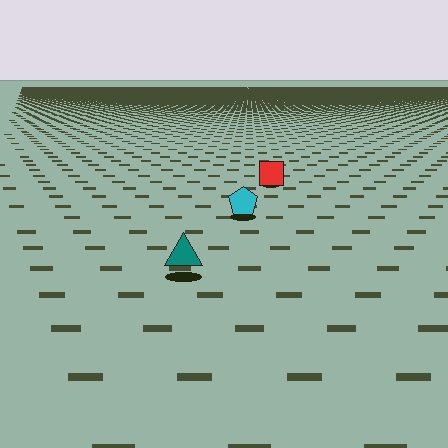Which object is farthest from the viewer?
The red square is farthest from the viewer. It appears smaller and the ground texture around it is denser.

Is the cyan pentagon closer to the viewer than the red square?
Yes. The cyan pentagon is closer — you can tell from the texture gradient: the ground texture is coarser near it.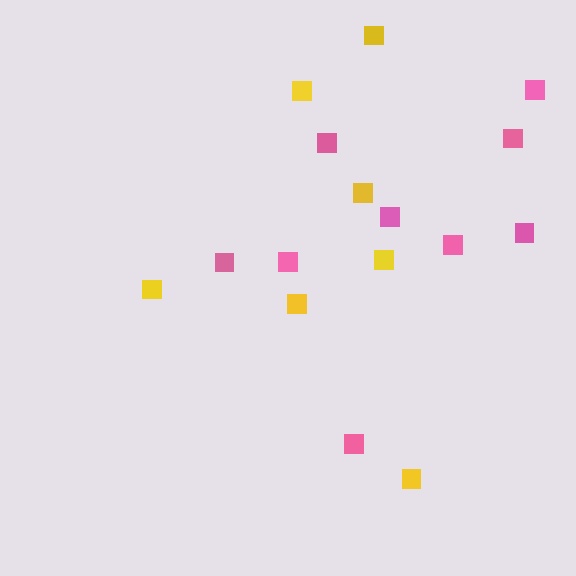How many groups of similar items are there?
There are 2 groups: one group of pink squares (9) and one group of yellow squares (7).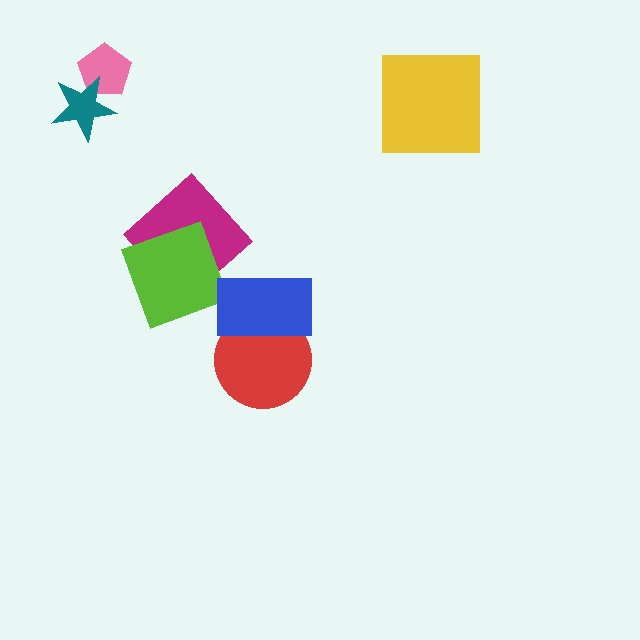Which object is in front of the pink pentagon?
The teal star is in front of the pink pentagon.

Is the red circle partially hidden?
Yes, it is partially covered by another shape.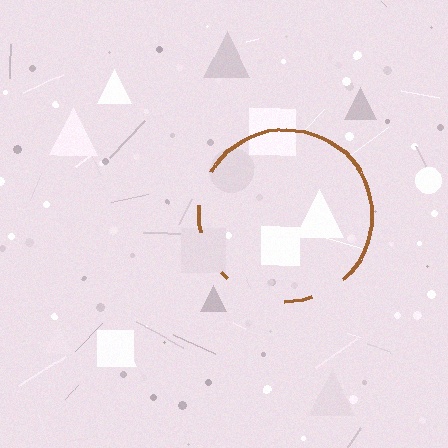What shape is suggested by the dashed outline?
The dashed outline suggests a circle.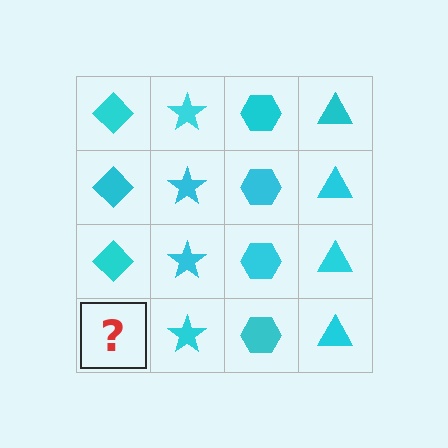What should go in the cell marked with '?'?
The missing cell should contain a cyan diamond.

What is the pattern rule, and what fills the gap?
The rule is that each column has a consistent shape. The gap should be filled with a cyan diamond.